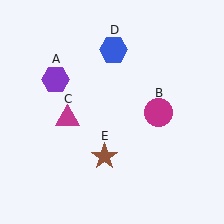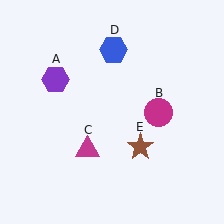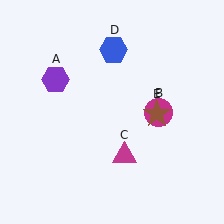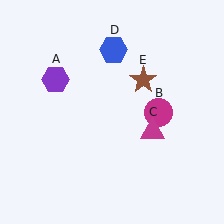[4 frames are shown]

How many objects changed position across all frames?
2 objects changed position: magenta triangle (object C), brown star (object E).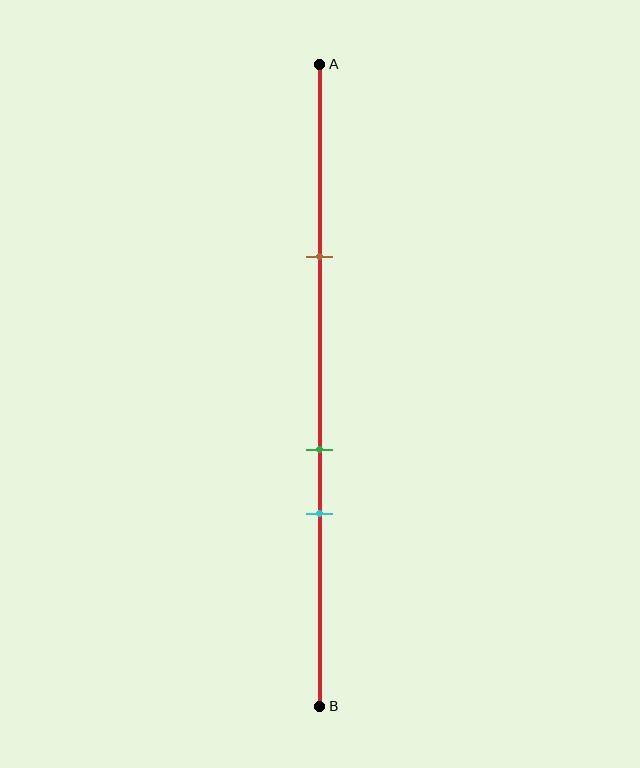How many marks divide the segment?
There are 3 marks dividing the segment.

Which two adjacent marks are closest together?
The green and cyan marks are the closest adjacent pair.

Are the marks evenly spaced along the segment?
No, the marks are not evenly spaced.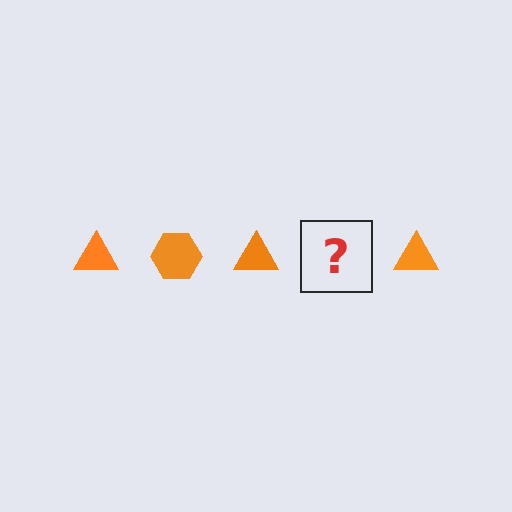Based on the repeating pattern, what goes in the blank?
The blank should be an orange hexagon.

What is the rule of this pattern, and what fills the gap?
The rule is that the pattern cycles through triangle, hexagon shapes in orange. The gap should be filled with an orange hexagon.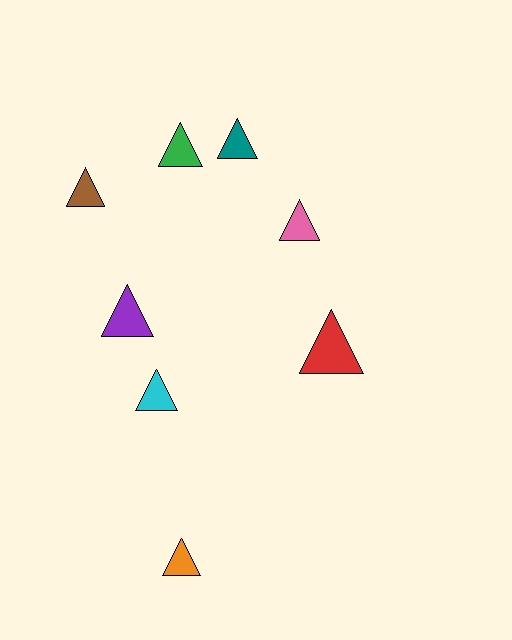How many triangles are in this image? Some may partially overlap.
There are 8 triangles.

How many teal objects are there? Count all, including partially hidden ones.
There is 1 teal object.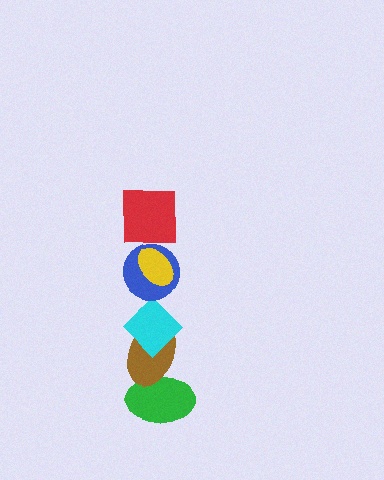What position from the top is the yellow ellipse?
The yellow ellipse is 2nd from the top.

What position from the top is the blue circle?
The blue circle is 3rd from the top.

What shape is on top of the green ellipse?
The brown ellipse is on top of the green ellipse.